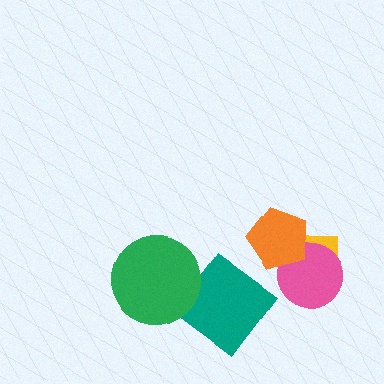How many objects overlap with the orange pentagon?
2 objects overlap with the orange pentagon.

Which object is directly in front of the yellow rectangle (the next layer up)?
The pink circle is directly in front of the yellow rectangle.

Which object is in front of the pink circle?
The orange pentagon is in front of the pink circle.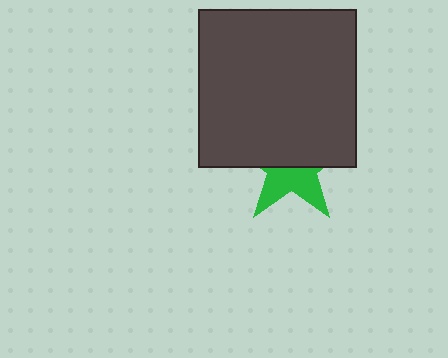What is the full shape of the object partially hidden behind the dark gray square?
The partially hidden object is a green star.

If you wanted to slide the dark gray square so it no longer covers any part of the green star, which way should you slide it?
Slide it up — that is the most direct way to separate the two shapes.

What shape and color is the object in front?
The object in front is a dark gray square.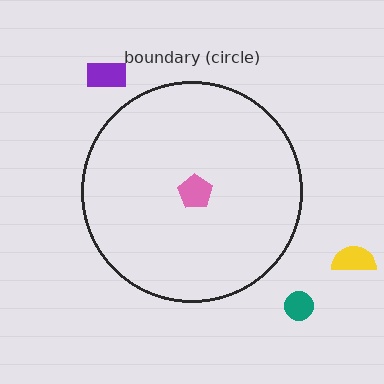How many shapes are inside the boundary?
1 inside, 3 outside.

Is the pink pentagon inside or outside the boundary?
Inside.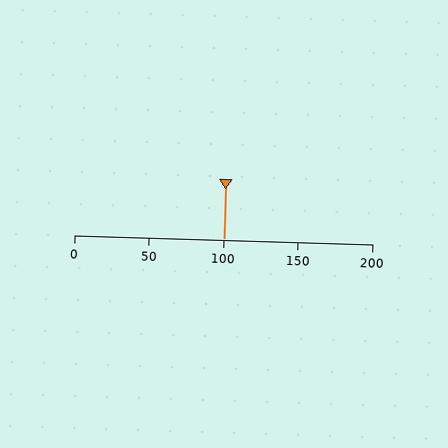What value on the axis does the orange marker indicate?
The marker indicates approximately 100.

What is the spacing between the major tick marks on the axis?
The major ticks are spaced 50 apart.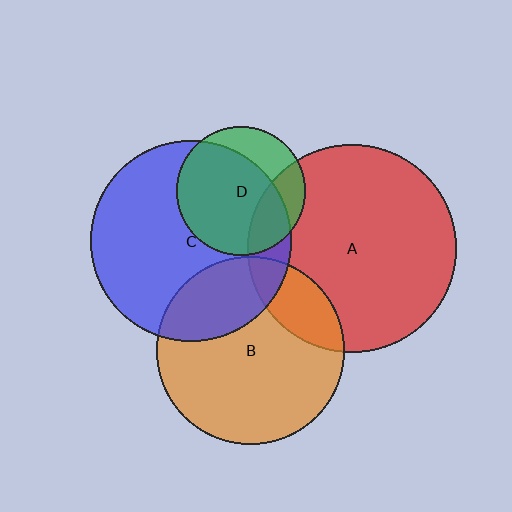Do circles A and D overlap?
Yes.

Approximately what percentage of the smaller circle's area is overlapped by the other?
Approximately 25%.